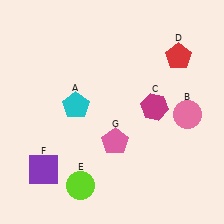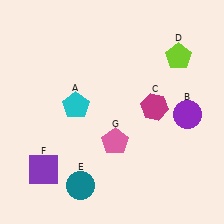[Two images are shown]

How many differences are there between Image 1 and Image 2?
There are 3 differences between the two images.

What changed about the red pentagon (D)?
In Image 1, D is red. In Image 2, it changed to lime.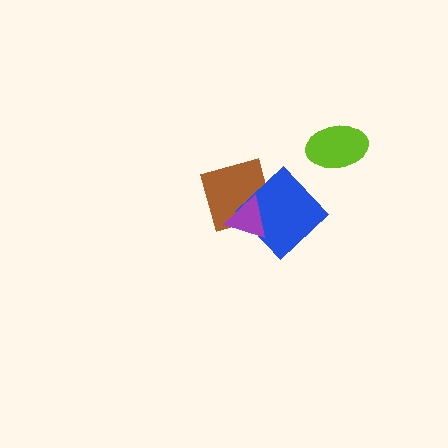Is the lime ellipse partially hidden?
No, no other shape covers it.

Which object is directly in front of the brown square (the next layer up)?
The blue diamond is directly in front of the brown square.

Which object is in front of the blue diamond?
The purple triangle is in front of the blue diamond.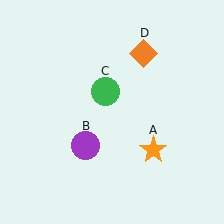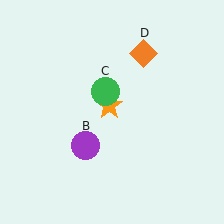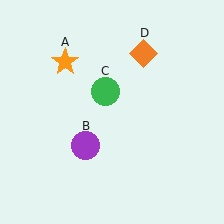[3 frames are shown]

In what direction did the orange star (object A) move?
The orange star (object A) moved up and to the left.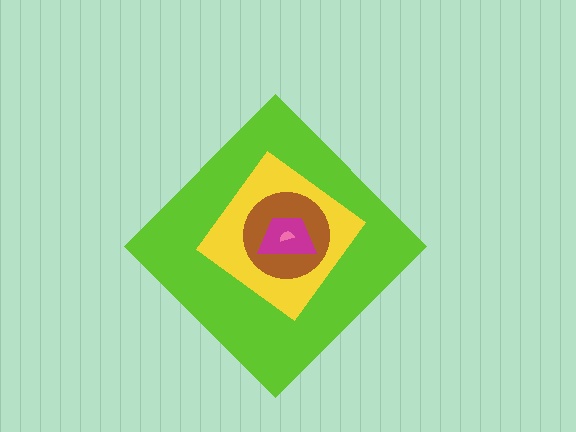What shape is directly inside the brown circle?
The magenta trapezoid.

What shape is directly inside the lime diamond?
The yellow diamond.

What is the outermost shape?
The lime diamond.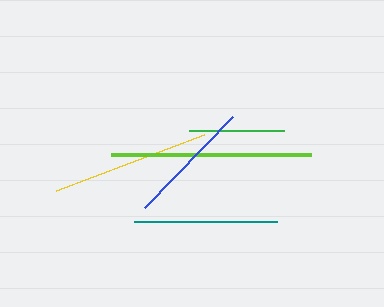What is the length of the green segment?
The green segment is approximately 94 pixels long.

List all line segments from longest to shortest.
From longest to shortest: lime, yellow, teal, blue, green.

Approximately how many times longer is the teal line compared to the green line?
The teal line is approximately 1.5 times the length of the green line.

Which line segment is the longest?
The lime line is the longest at approximately 200 pixels.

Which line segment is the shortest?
The green line is the shortest at approximately 94 pixels.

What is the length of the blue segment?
The blue segment is approximately 127 pixels long.